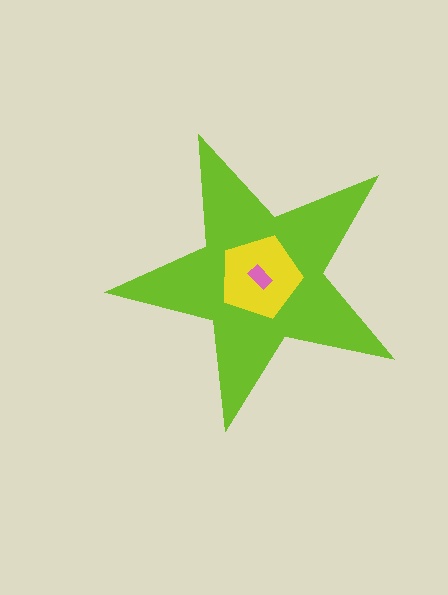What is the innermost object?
The pink rectangle.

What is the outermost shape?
The lime star.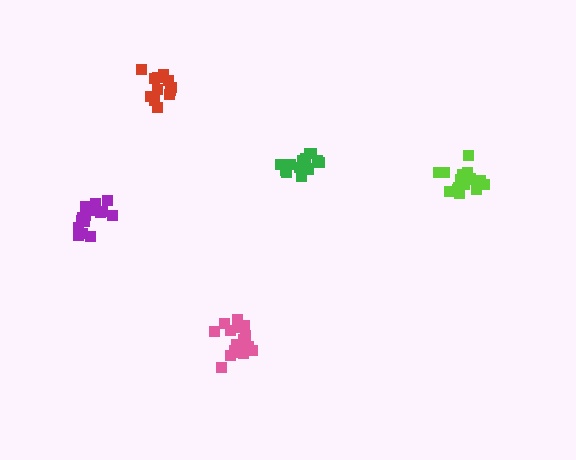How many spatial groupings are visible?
There are 5 spatial groupings.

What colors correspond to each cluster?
The clusters are colored: purple, red, pink, lime, green.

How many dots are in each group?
Group 1: 15 dots, Group 2: 12 dots, Group 3: 18 dots, Group 4: 18 dots, Group 5: 16 dots (79 total).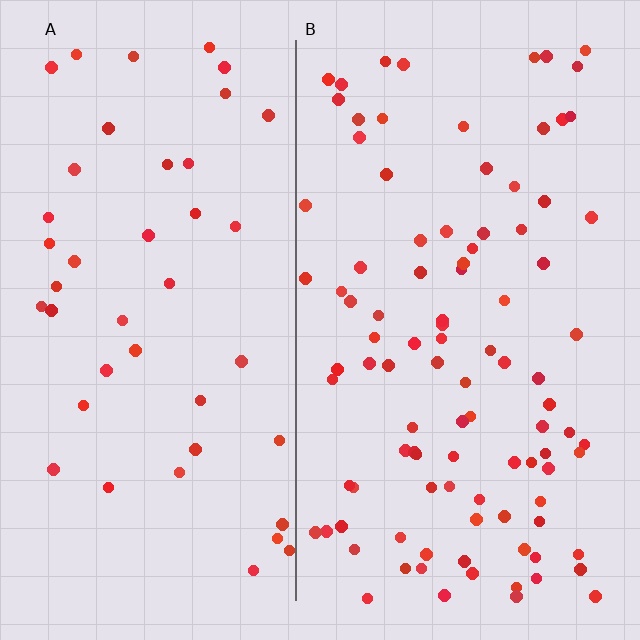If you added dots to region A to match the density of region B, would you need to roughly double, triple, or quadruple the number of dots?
Approximately double.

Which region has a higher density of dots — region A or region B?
B (the right).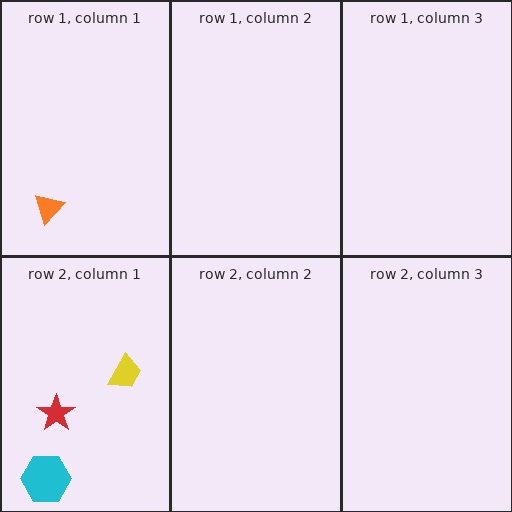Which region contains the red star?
The row 2, column 1 region.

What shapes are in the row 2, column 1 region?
The yellow trapezoid, the red star, the cyan hexagon.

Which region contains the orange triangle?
The row 1, column 1 region.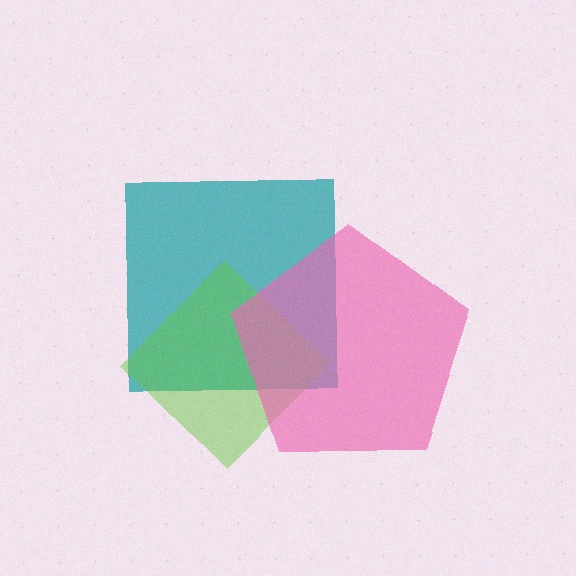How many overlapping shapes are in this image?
There are 3 overlapping shapes in the image.